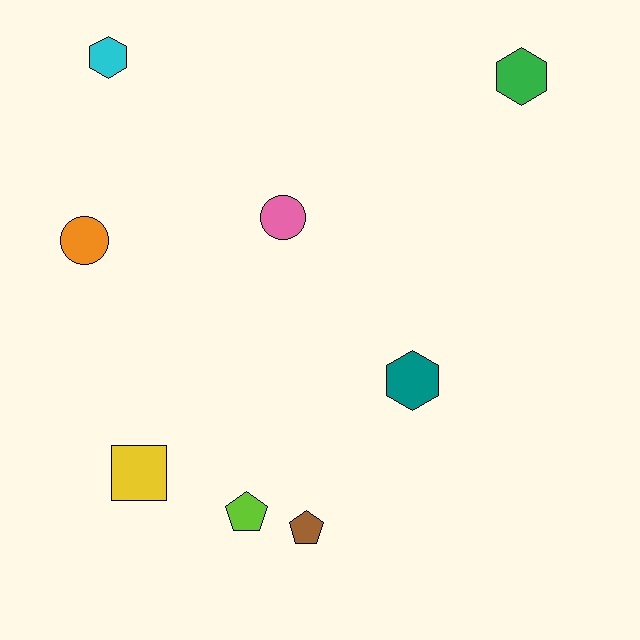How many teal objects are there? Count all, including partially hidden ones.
There is 1 teal object.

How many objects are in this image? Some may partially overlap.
There are 8 objects.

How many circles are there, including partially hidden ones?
There are 2 circles.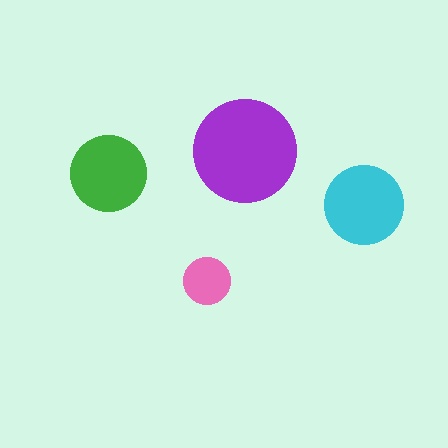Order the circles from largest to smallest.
the purple one, the cyan one, the green one, the pink one.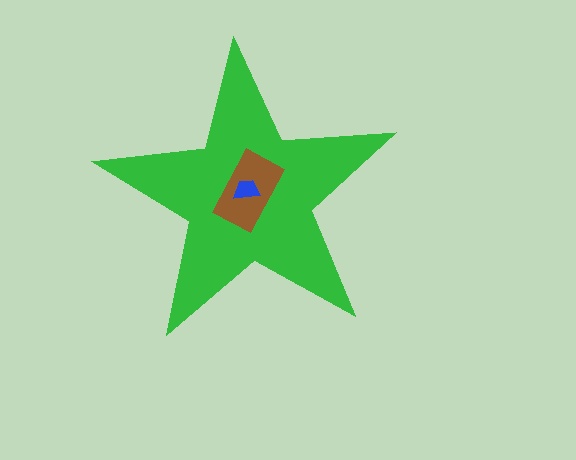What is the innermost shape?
The blue trapezoid.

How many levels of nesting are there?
3.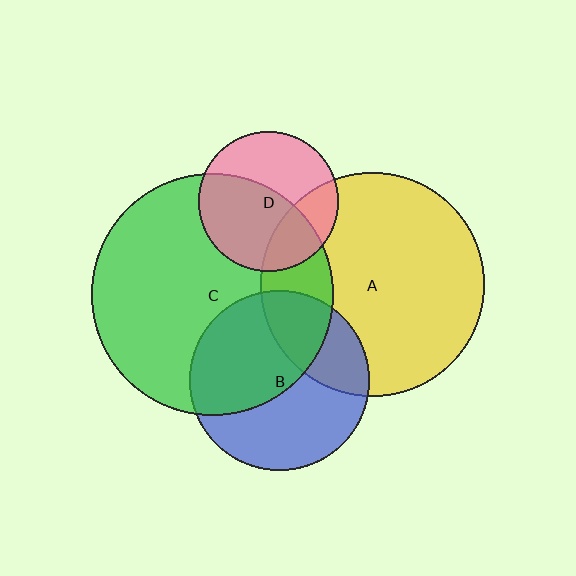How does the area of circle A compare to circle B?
Approximately 1.5 times.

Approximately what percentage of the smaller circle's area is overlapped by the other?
Approximately 55%.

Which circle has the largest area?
Circle C (green).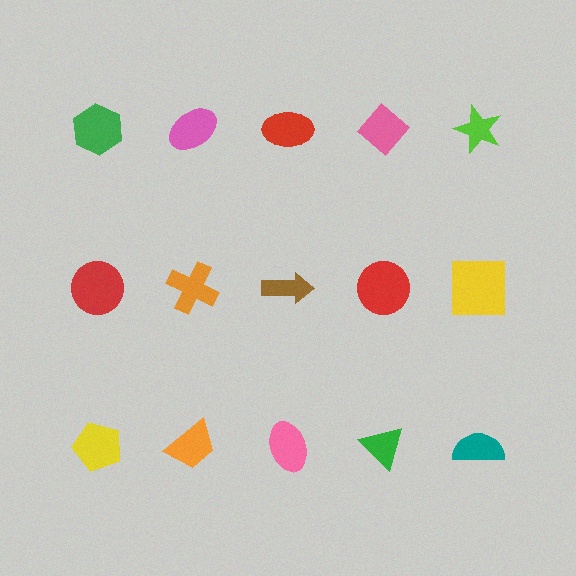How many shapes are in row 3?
5 shapes.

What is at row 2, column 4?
A red circle.